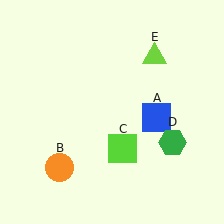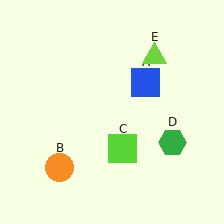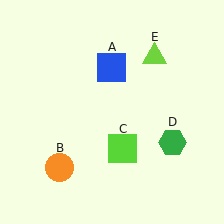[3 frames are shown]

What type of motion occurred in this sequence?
The blue square (object A) rotated counterclockwise around the center of the scene.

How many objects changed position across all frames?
1 object changed position: blue square (object A).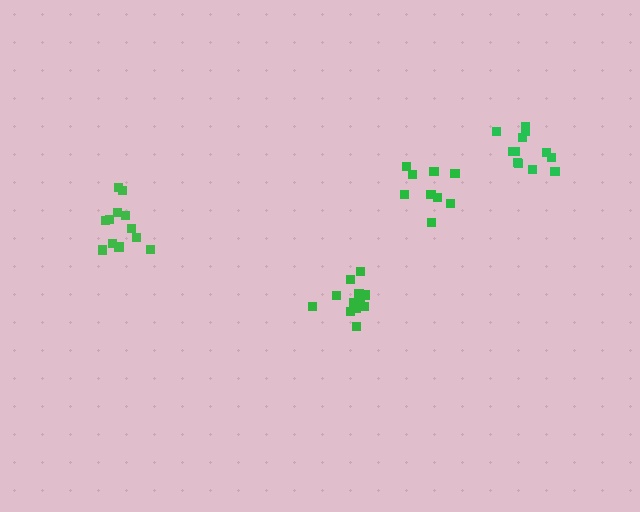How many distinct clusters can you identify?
There are 4 distinct clusters.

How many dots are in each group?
Group 1: 12 dots, Group 2: 13 dots, Group 3: 9 dots, Group 4: 12 dots (46 total).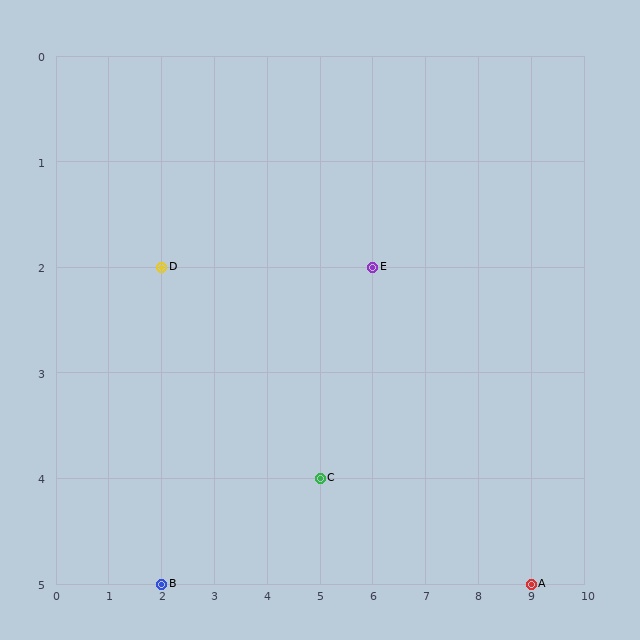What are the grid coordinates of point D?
Point D is at grid coordinates (2, 2).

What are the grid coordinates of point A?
Point A is at grid coordinates (9, 5).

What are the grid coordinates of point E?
Point E is at grid coordinates (6, 2).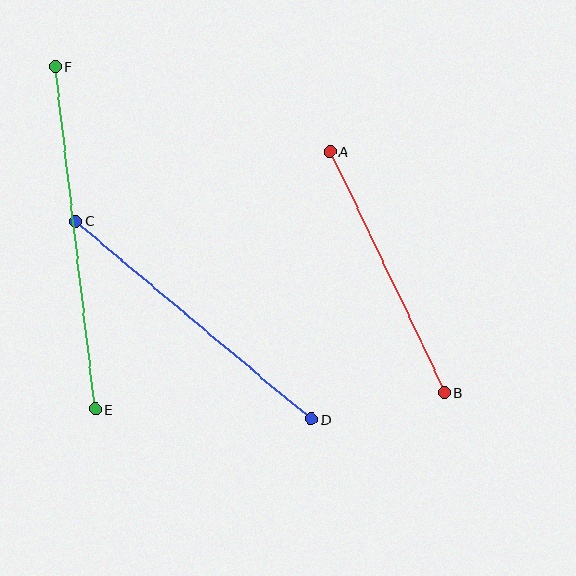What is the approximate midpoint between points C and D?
The midpoint is at approximately (194, 320) pixels.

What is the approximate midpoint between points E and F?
The midpoint is at approximately (75, 238) pixels.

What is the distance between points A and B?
The distance is approximately 267 pixels.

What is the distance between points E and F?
The distance is approximately 345 pixels.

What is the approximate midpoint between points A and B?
The midpoint is at approximately (387, 272) pixels.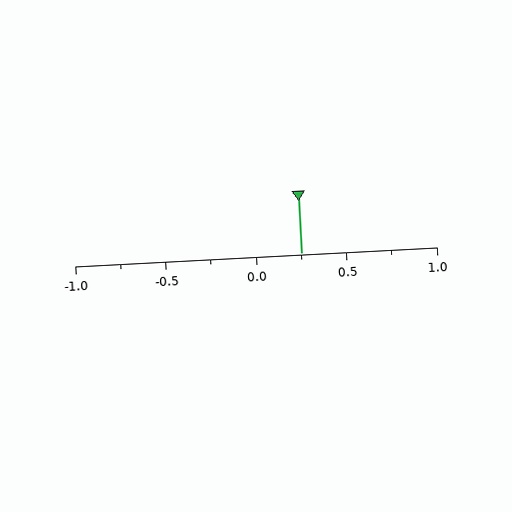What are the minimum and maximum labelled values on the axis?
The axis runs from -1.0 to 1.0.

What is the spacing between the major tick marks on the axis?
The major ticks are spaced 0.5 apart.